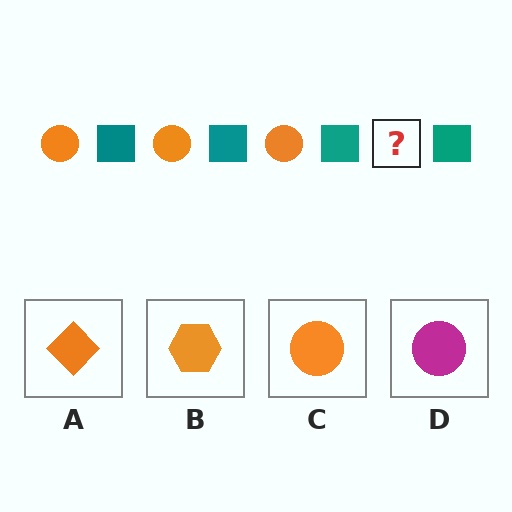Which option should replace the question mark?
Option C.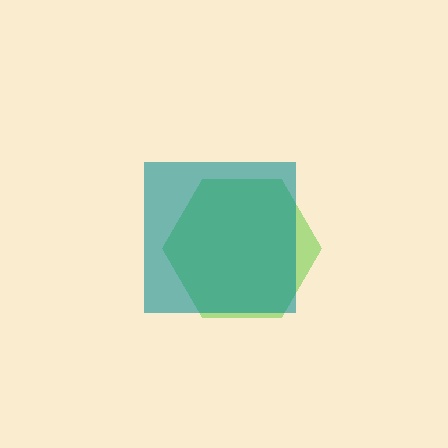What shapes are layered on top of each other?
The layered shapes are: a lime hexagon, a teal square.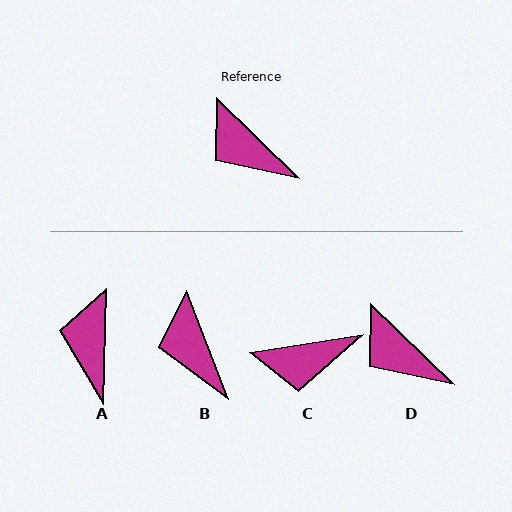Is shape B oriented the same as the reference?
No, it is off by about 25 degrees.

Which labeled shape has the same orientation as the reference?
D.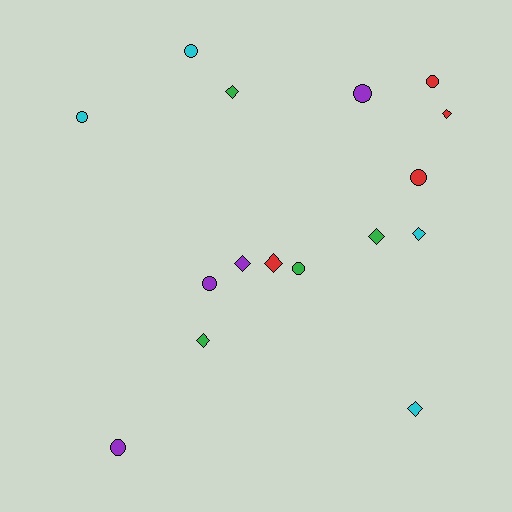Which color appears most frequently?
Cyan, with 4 objects.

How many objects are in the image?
There are 16 objects.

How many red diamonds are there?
There are 2 red diamonds.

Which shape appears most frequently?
Circle, with 8 objects.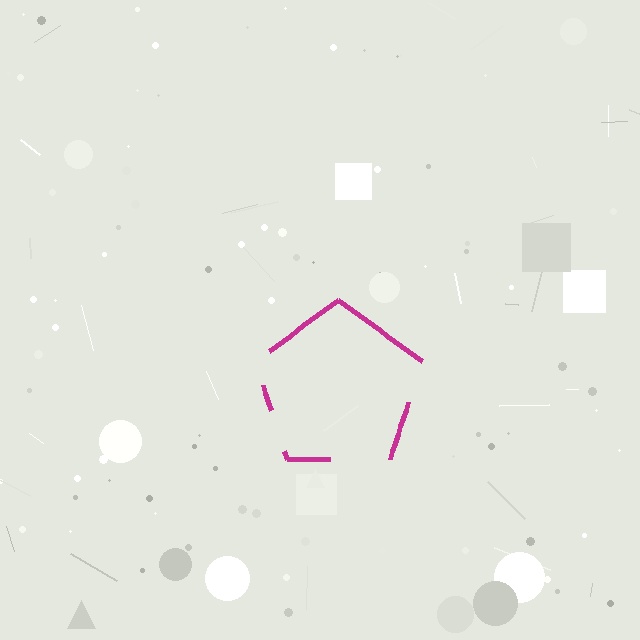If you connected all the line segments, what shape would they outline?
They would outline a pentagon.